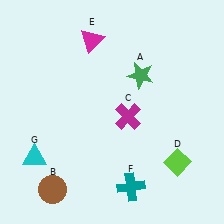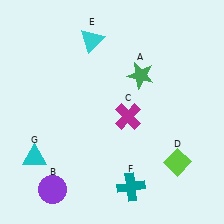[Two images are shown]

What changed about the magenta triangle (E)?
In Image 1, E is magenta. In Image 2, it changed to cyan.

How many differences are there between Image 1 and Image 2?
There are 2 differences between the two images.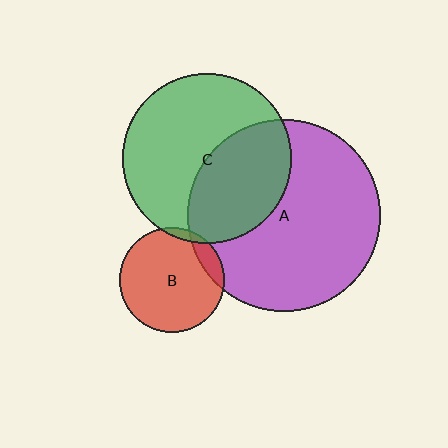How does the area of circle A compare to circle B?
Approximately 3.3 times.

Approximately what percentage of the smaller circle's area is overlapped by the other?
Approximately 40%.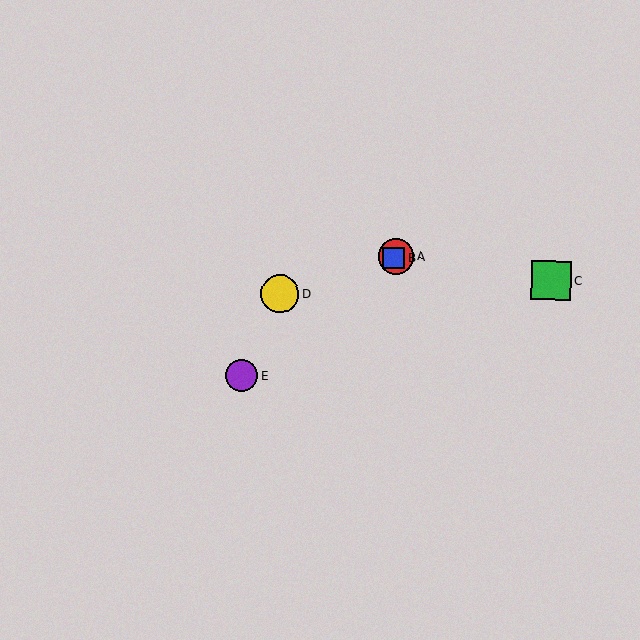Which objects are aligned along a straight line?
Objects A, B, E are aligned along a straight line.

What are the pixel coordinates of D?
Object D is at (280, 294).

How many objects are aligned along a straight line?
3 objects (A, B, E) are aligned along a straight line.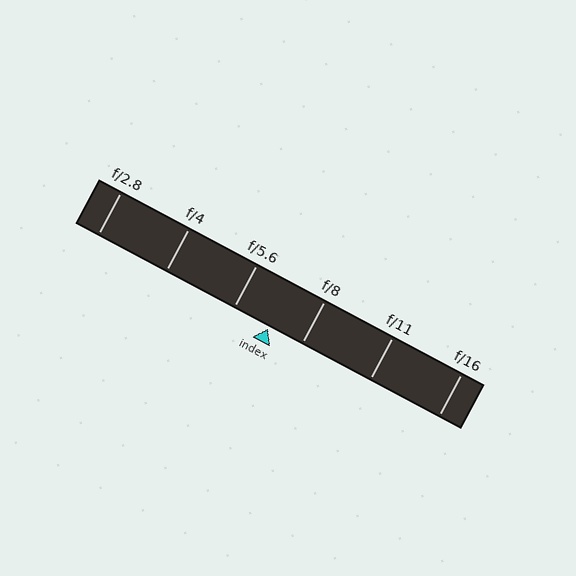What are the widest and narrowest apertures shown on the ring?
The widest aperture shown is f/2.8 and the narrowest is f/16.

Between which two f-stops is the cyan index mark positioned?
The index mark is between f/5.6 and f/8.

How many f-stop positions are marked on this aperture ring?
There are 6 f-stop positions marked.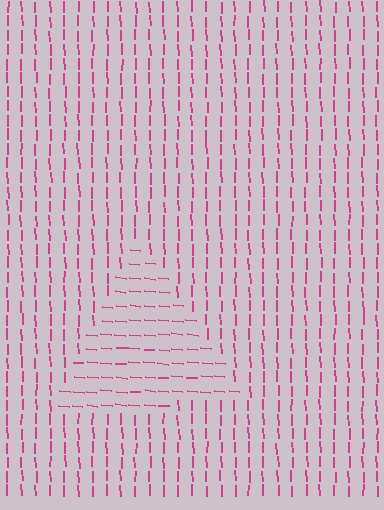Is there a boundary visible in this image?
Yes, there is a texture boundary formed by a change in line orientation.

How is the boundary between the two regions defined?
The boundary is defined purely by a change in line orientation (approximately 83 degrees difference). All lines are the same color and thickness.